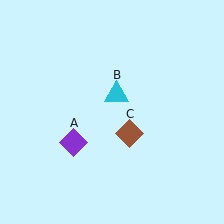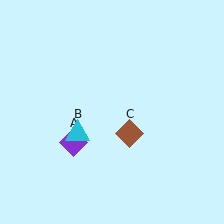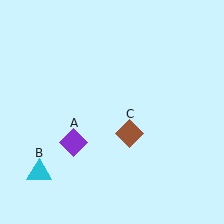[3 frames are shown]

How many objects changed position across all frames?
1 object changed position: cyan triangle (object B).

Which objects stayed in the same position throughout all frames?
Purple diamond (object A) and brown diamond (object C) remained stationary.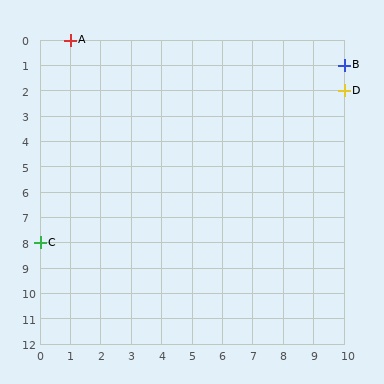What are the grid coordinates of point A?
Point A is at grid coordinates (1, 0).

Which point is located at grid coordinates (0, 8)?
Point C is at (0, 8).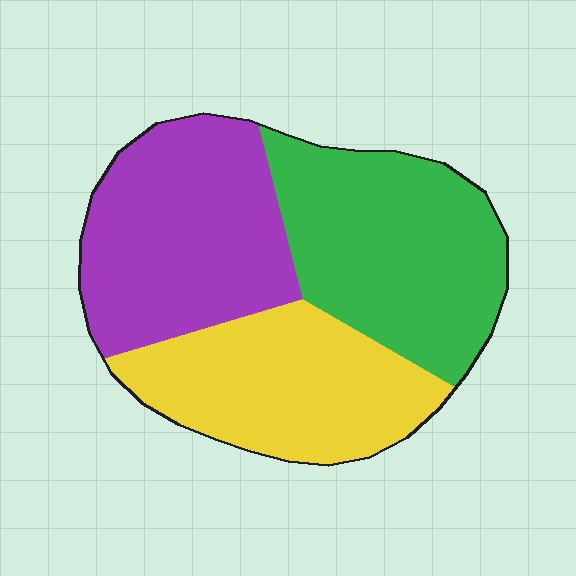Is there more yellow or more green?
Green.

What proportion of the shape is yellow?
Yellow covers 31% of the shape.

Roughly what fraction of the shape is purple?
Purple covers 34% of the shape.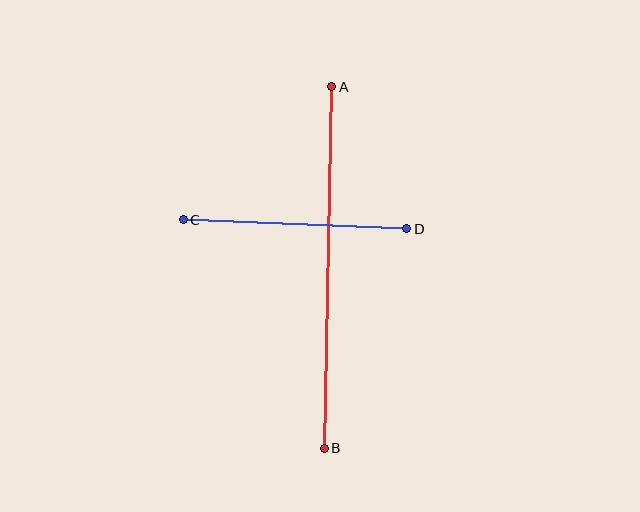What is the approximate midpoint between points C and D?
The midpoint is at approximately (295, 224) pixels.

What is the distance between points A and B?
The distance is approximately 362 pixels.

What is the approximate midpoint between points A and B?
The midpoint is at approximately (328, 267) pixels.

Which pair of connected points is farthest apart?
Points A and B are farthest apart.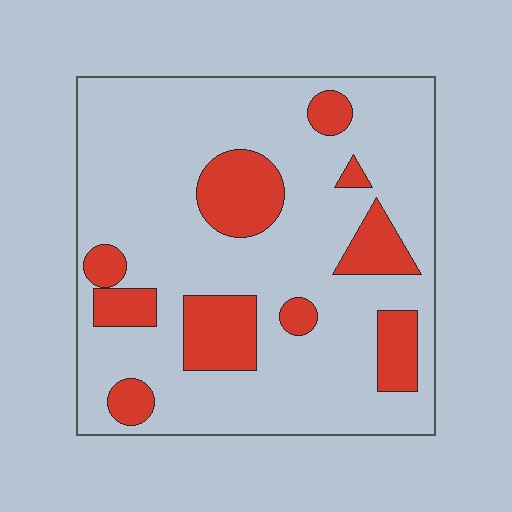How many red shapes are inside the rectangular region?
10.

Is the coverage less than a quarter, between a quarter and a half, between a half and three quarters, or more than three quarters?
Less than a quarter.